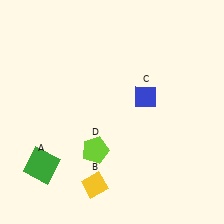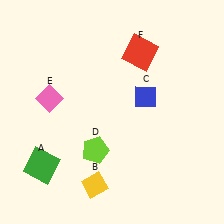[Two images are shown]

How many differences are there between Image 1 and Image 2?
There are 2 differences between the two images.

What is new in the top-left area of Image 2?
A pink diamond (E) was added in the top-left area of Image 2.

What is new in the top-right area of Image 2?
A red square (F) was added in the top-right area of Image 2.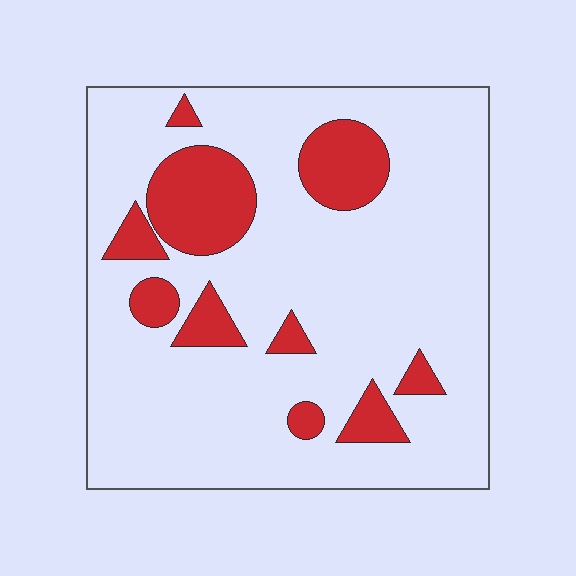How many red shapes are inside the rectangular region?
10.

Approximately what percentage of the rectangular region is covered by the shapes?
Approximately 20%.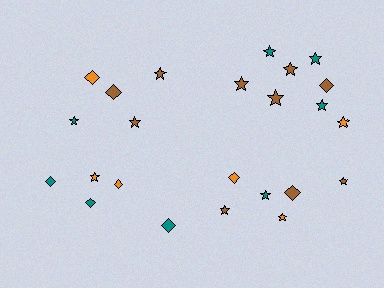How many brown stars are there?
There are 7 brown stars.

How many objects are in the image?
There are 24 objects.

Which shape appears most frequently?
Star, with 15 objects.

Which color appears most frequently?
Brown, with 10 objects.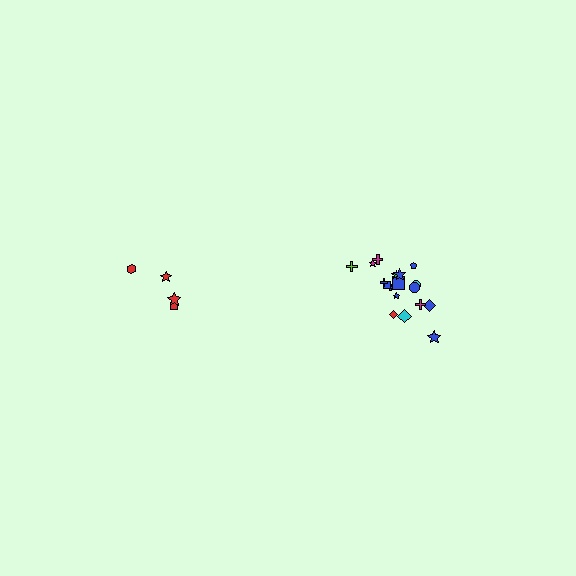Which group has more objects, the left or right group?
The right group.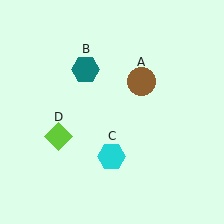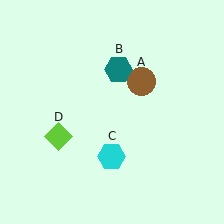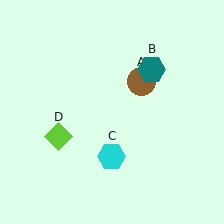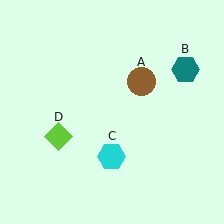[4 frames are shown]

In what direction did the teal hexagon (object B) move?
The teal hexagon (object B) moved right.